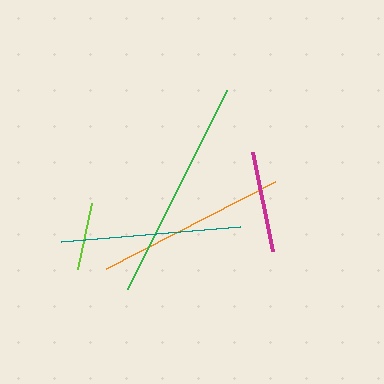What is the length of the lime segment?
The lime segment is approximately 68 pixels long.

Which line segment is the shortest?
The lime line is the shortest at approximately 68 pixels.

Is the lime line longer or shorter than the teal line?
The teal line is longer than the lime line.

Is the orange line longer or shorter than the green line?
The green line is longer than the orange line.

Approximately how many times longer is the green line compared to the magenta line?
The green line is approximately 2.2 times the length of the magenta line.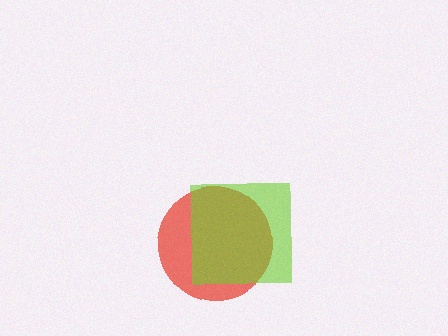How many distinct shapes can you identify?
There are 2 distinct shapes: a red circle, a lime square.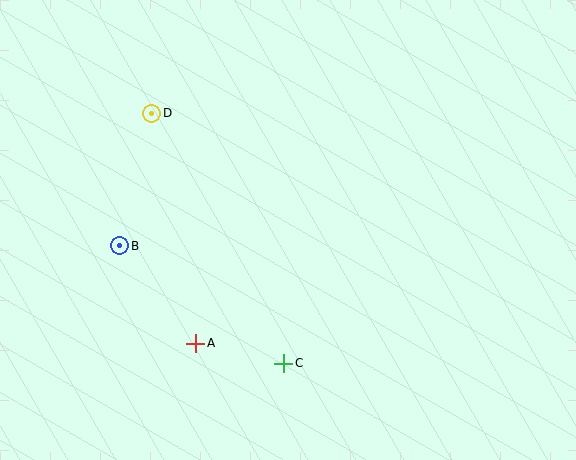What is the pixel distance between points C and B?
The distance between C and B is 202 pixels.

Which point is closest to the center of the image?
Point C at (284, 363) is closest to the center.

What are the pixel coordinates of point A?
Point A is at (196, 343).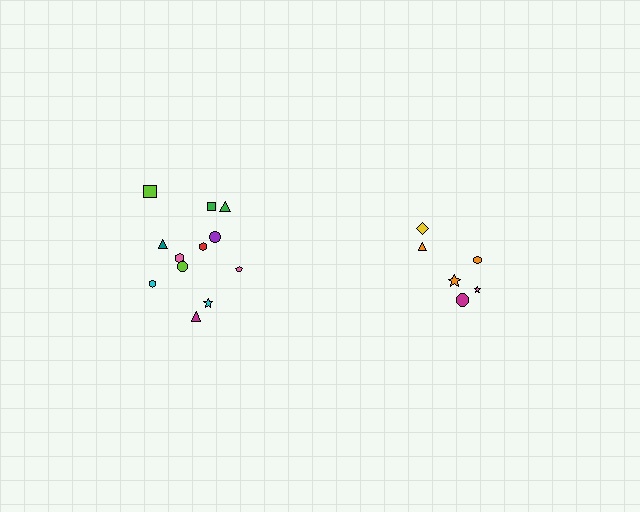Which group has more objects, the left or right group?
The left group.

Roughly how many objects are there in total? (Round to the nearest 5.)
Roughly 20 objects in total.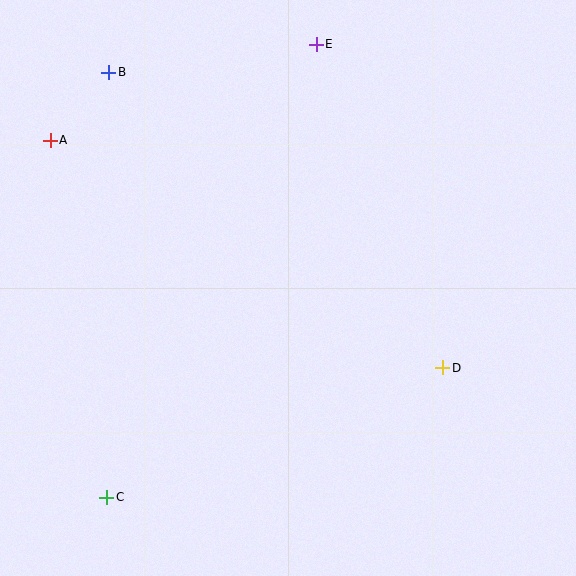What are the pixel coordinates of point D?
Point D is at (443, 368).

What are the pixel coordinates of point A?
Point A is at (50, 140).